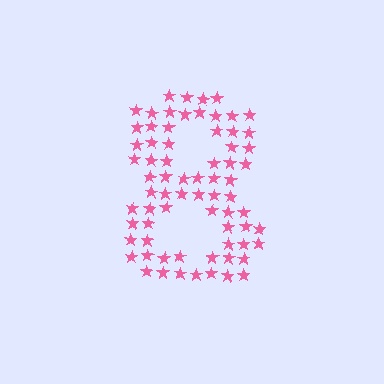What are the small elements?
The small elements are stars.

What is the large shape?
The large shape is the digit 8.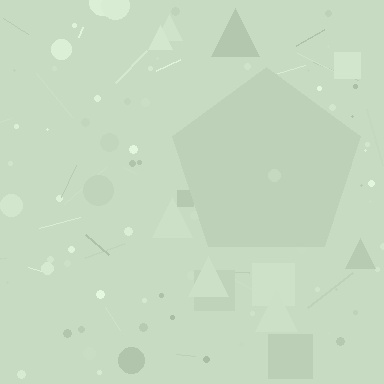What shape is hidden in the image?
A pentagon is hidden in the image.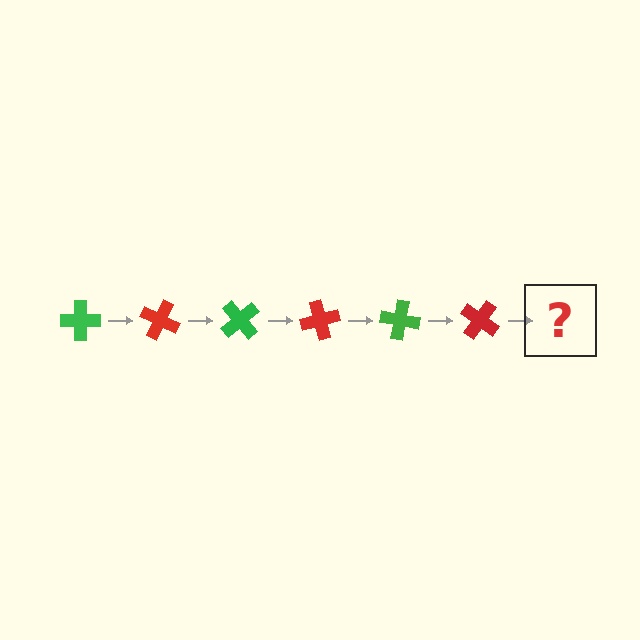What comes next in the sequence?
The next element should be a green cross, rotated 150 degrees from the start.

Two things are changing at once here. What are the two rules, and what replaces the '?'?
The two rules are that it rotates 25 degrees each step and the color cycles through green and red. The '?' should be a green cross, rotated 150 degrees from the start.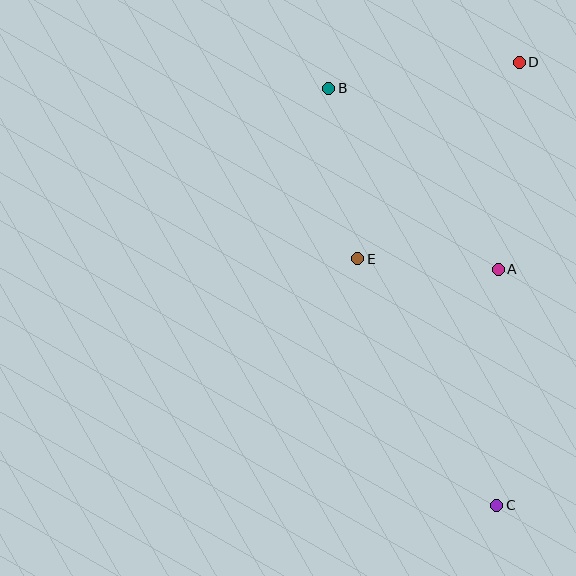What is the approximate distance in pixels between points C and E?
The distance between C and E is approximately 283 pixels.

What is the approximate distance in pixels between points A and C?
The distance between A and C is approximately 236 pixels.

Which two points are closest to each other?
Points A and E are closest to each other.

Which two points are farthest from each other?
Points B and C are farthest from each other.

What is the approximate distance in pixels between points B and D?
The distance between B and D is approximately 192 pixels.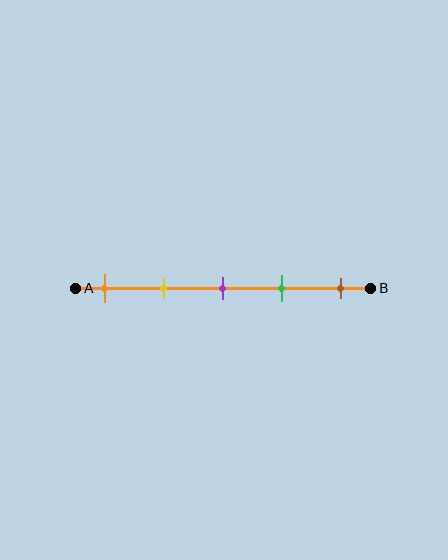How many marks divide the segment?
There are 5 marks dividing the segment.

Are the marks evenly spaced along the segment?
Yes, the marks are approximately evenly spaced.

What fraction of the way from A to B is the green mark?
The green mark is approximately 70% (0.7) of the way from A to B.